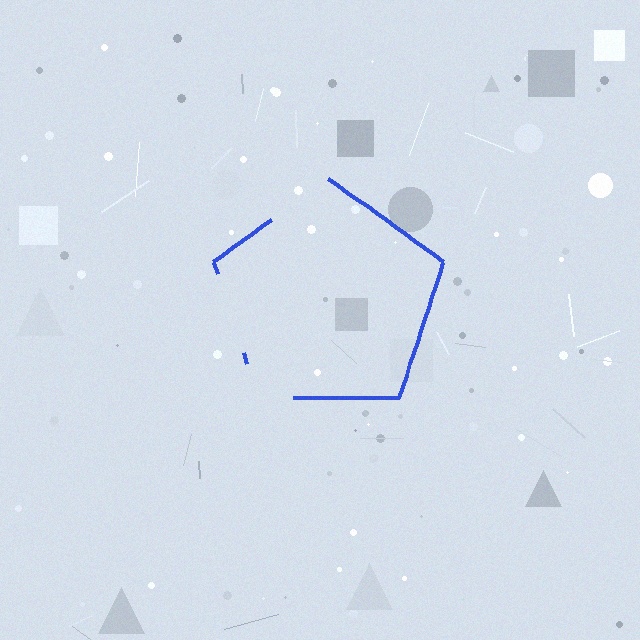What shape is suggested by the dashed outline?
The dashed outline suggests a pentagon.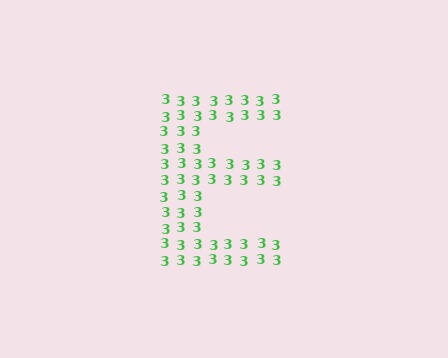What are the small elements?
The small elements are digit 3's.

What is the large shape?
The large shape is the letter E.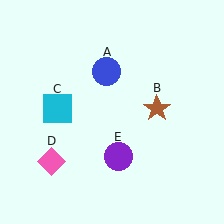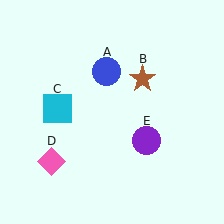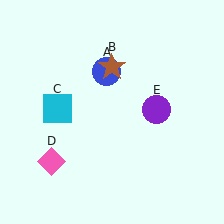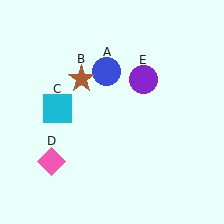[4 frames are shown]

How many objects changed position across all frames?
2 objects changed position: brown star (object B), purple circle (object E).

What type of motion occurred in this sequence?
The brown star (object B), purple circle (object E) rotated counterclockwise around the center of the scene.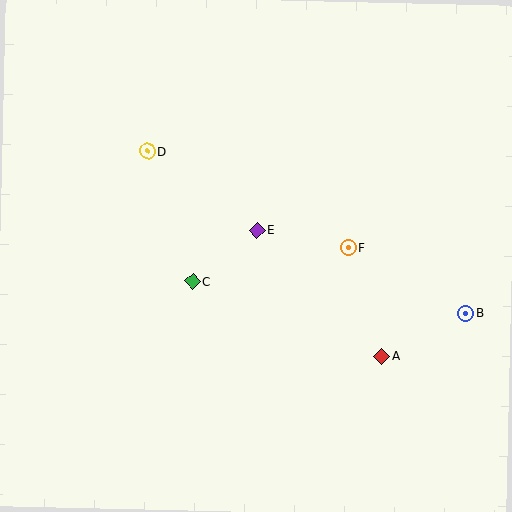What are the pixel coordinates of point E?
Point E is at (257, 230).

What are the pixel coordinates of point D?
Point D is at (148, 151).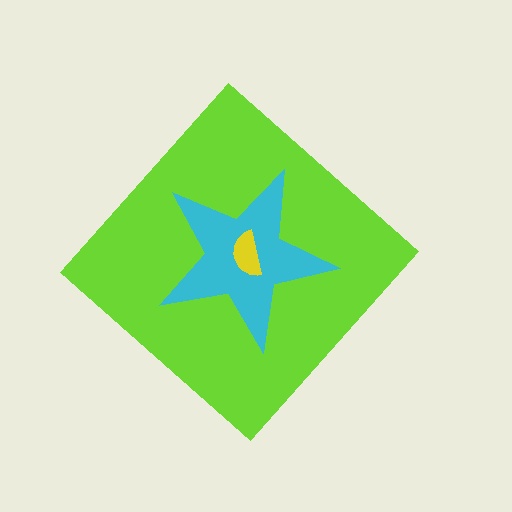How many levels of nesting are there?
3.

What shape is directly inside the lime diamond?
The cyan star.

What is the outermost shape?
The lime diamond.